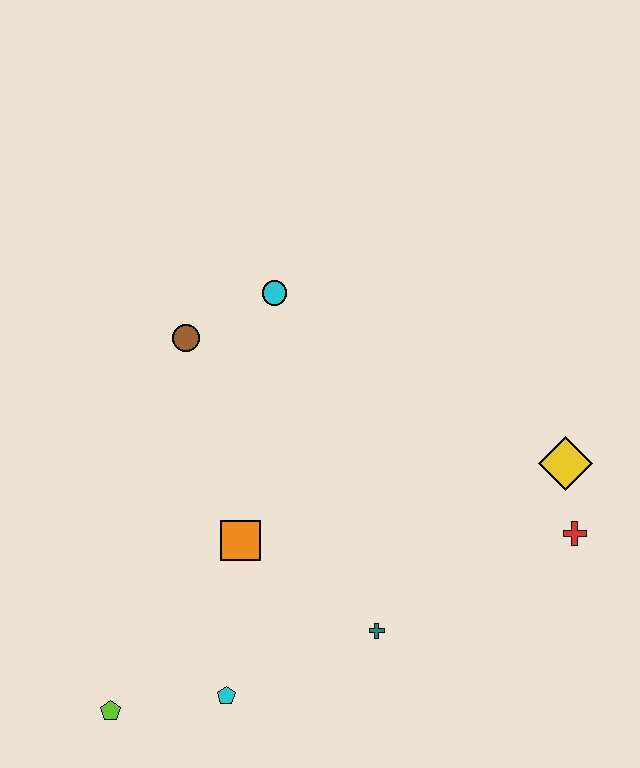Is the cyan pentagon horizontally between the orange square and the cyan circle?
No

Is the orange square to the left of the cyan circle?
Yes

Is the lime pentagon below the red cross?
Yes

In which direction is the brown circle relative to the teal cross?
The brown circle is above the teal cross.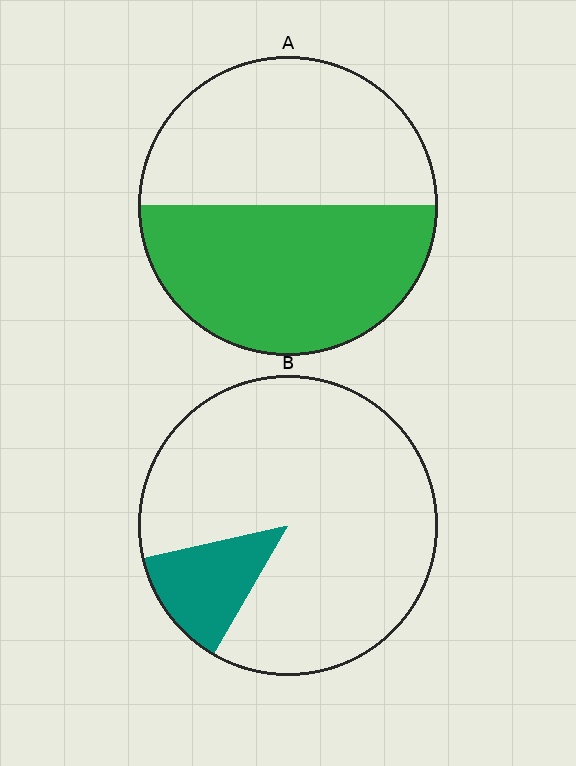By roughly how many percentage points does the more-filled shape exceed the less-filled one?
By roughly 35 percentage points (A over B).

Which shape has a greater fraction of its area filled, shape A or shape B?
Shape A.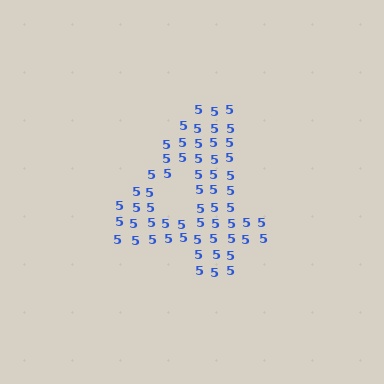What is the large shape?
The large shape is the digit 4.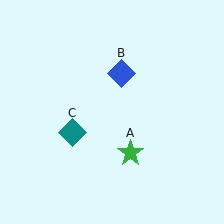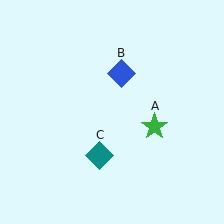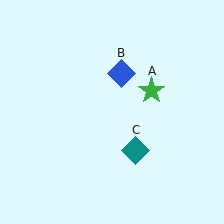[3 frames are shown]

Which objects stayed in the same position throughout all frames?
Blue diamond (object B) remained stationary.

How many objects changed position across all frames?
2 objects changed position: green star (object A), teal diamond (object C).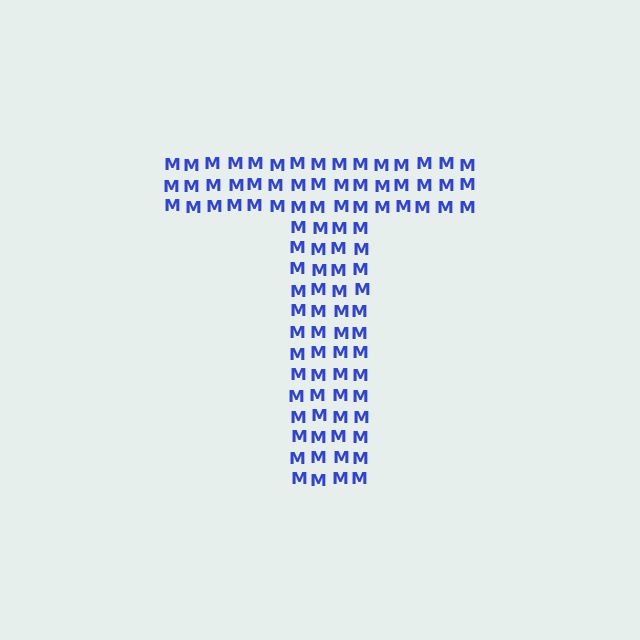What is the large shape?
The large shape is the letter T.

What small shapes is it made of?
It is made of small letter M's.